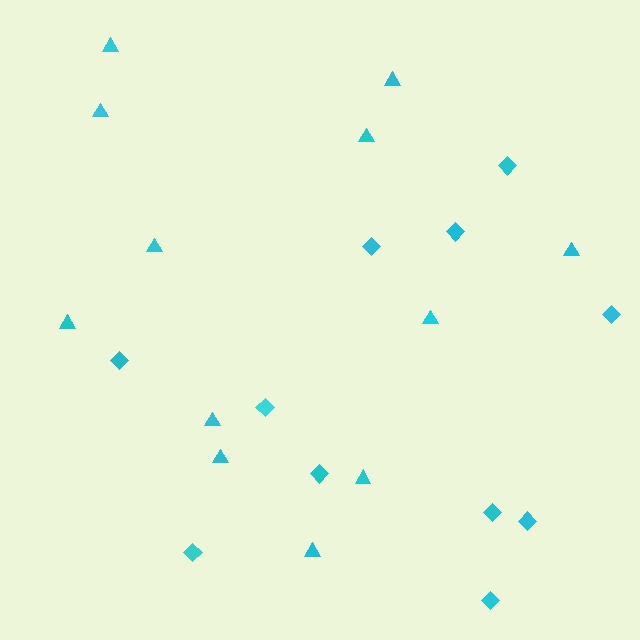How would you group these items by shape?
There are 2 groups: one group of triangles (12) and one group of diamonds (11).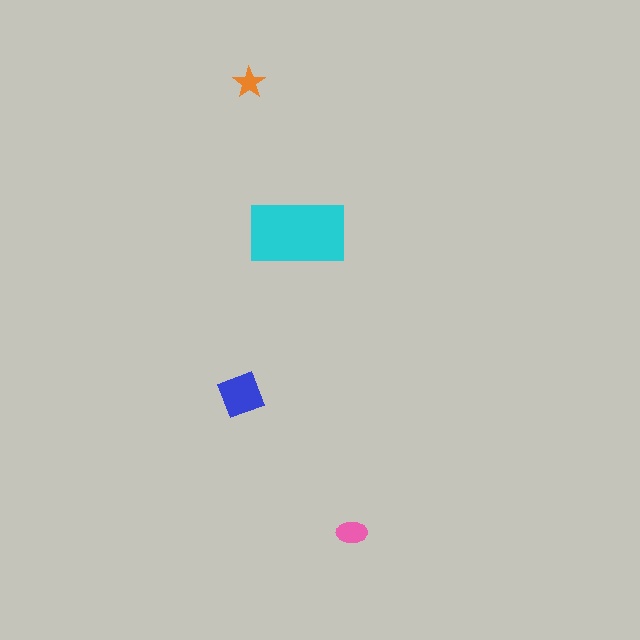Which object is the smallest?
The orange star.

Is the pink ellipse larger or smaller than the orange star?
Larger.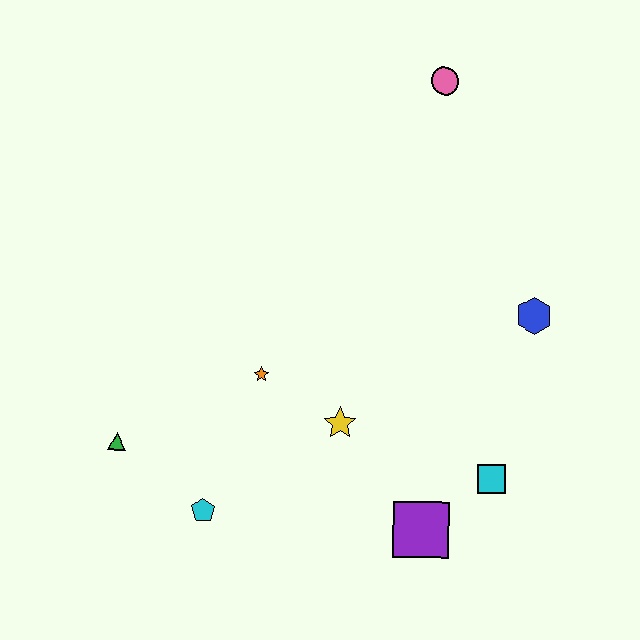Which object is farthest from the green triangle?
The pink circle is farthest from the green triangle.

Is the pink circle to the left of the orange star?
No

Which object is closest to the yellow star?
The orange star is closest to the yellow star.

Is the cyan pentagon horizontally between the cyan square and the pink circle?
No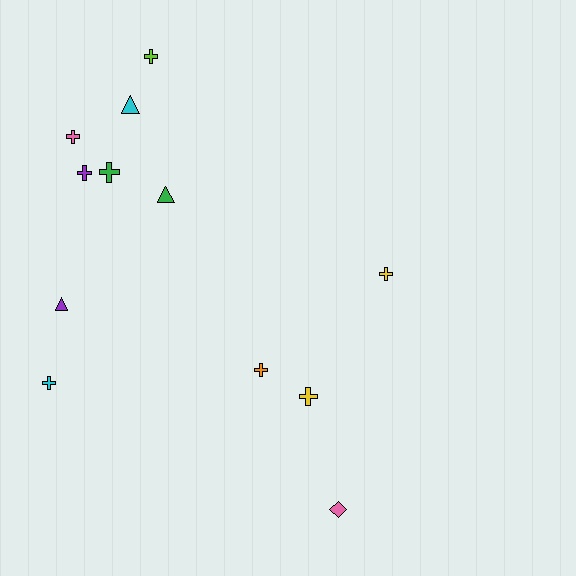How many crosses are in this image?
There are 8 crosses.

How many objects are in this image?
There are 12 objects.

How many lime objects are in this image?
There is 1 lime object.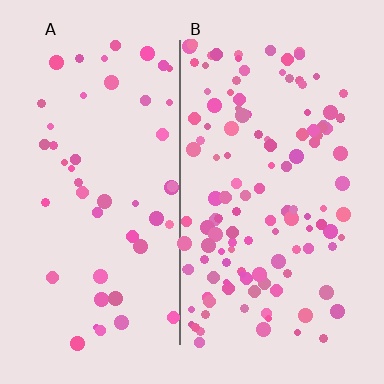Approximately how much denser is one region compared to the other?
Approximately 2.6× — region B over region A.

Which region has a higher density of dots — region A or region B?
B (the right).